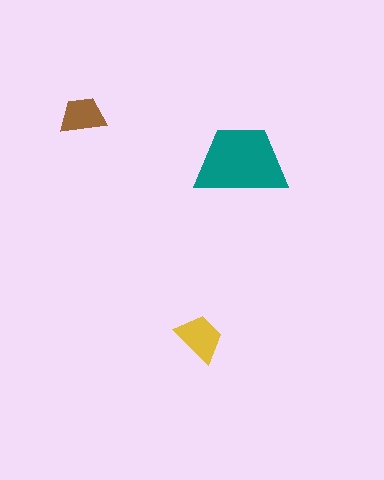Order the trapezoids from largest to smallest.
the teal one, the yellow one, the brown one.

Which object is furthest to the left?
The brown trapezoid is leftmost.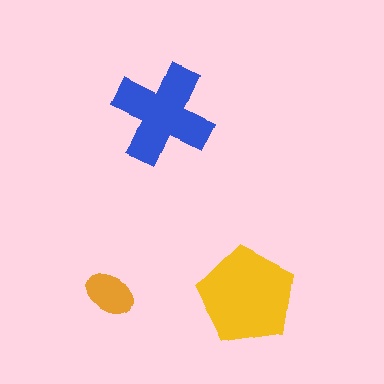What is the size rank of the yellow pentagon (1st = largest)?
1st.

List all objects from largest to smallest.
The yellow pentagon, the blue cross, the orange ellipse.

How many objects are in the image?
There are 3 objects in the image.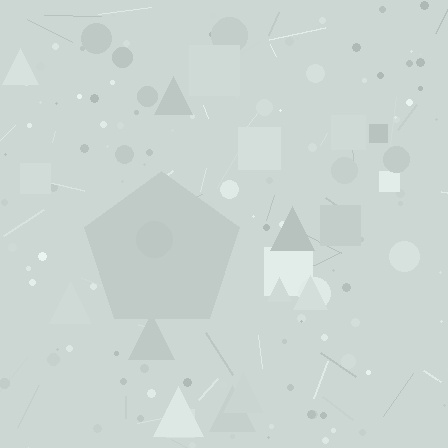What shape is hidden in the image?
A pentagon is hidden in the image.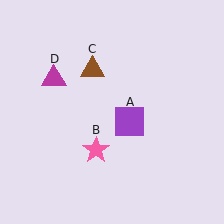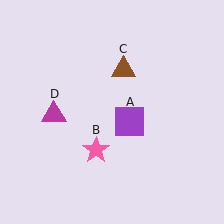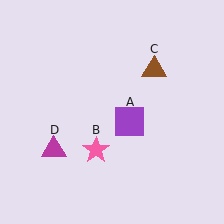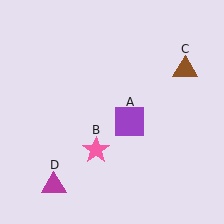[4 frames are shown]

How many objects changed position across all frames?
2 objects changed position: brown triangle (object C), magenta triangle (object D).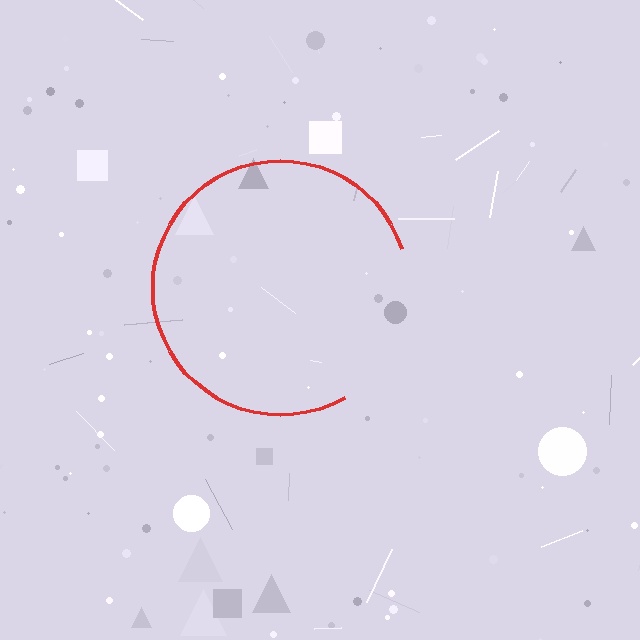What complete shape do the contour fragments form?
The contour fragments form a circle.